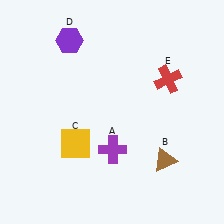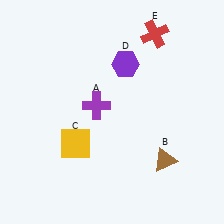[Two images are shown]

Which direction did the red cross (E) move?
The red cross (E) moved up.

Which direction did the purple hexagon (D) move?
The purple hexagon (D) moved right.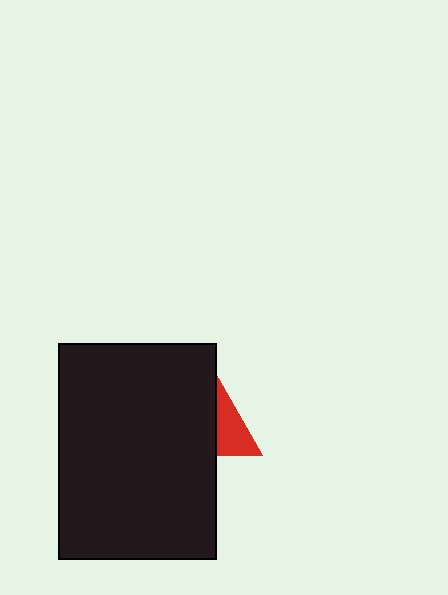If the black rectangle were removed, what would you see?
You would see the complete red triangle.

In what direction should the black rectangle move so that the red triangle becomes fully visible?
The black rectangle should move left. That is the shortest direction to clear the overlap and leave the red triangle fully visible.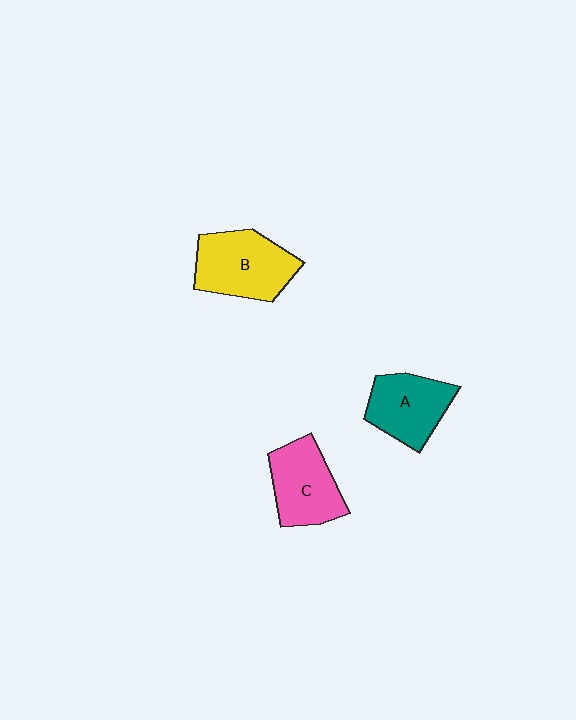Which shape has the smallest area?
Shape A (teal).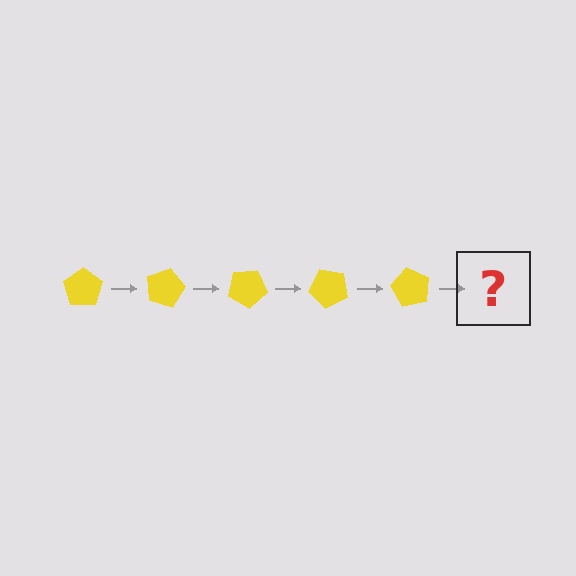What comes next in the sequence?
The next element should be a yellow pentagon rotated 75 degrees.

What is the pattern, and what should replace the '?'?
The pattern is that the pentagon rotates 15 degrees each step. The '?' should be a yellow pentagon rotated 75 degrees.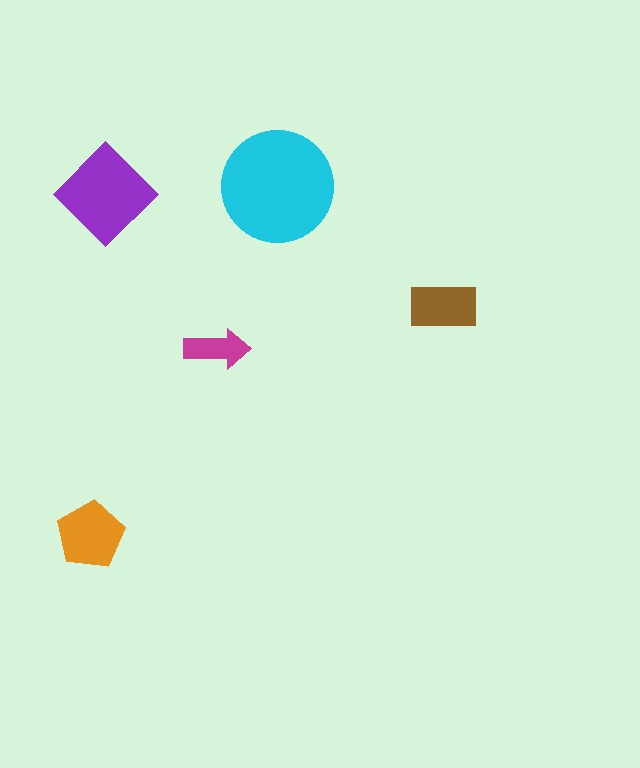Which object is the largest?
The cyan circle.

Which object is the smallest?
The magenta arrow.